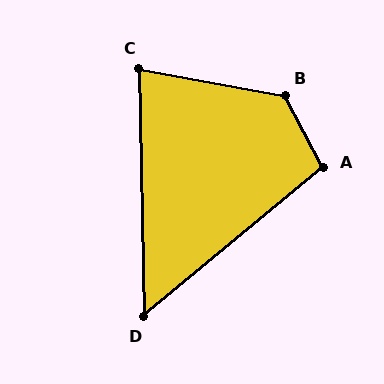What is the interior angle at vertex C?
Approximately 79 degrees (acute).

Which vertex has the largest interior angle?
B, at approximately 129 degrees.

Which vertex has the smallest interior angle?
D, at approximately 51 degrees.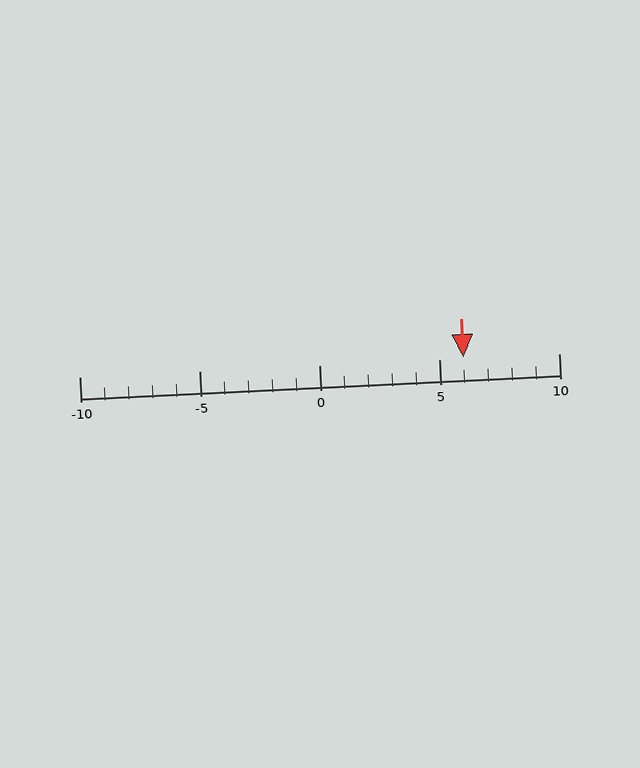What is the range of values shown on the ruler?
The ruler shows values from -10 to 10.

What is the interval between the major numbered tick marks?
The major tick marks are spaced 5 units apart.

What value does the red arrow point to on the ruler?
The red arrow points to approximately 6.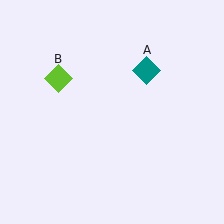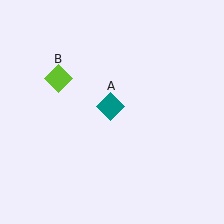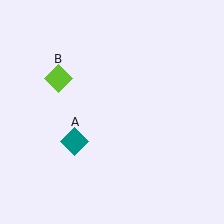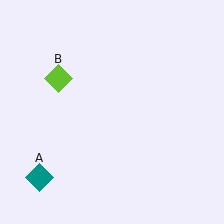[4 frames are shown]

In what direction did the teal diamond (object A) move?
The teal diamond (object A) moved down and to the left.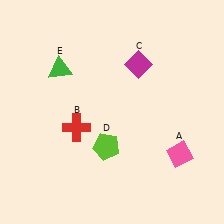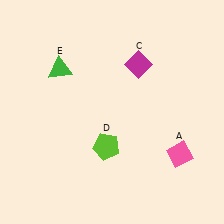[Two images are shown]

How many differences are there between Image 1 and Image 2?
There is 1 difference between the two images.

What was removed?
The red cross (B) was removed in Image 2.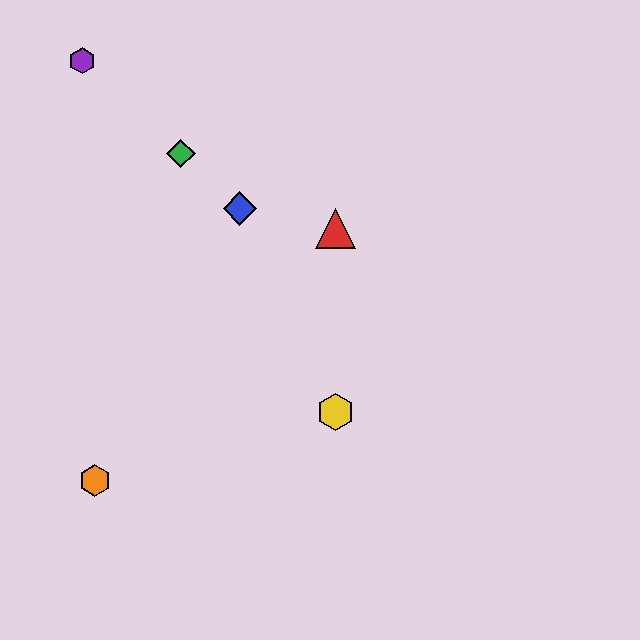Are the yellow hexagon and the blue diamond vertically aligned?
No, the yellow hexagon is at x≈336 and the blue diamond is at x≈240.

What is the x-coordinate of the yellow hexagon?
The yellow hexagon is at x≈336.